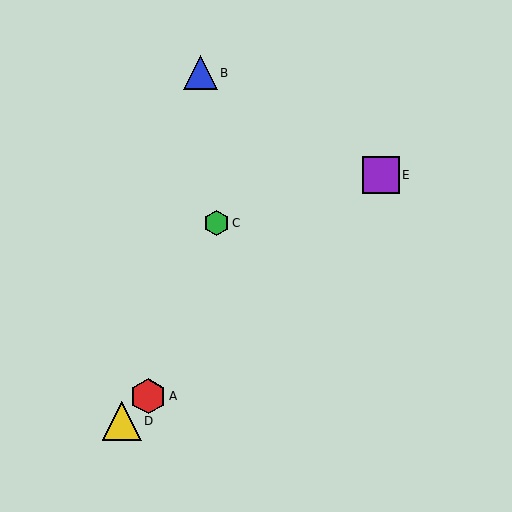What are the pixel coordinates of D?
Object D is at (122, 421).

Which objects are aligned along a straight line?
Objects A, D, E are aligned along a straight line.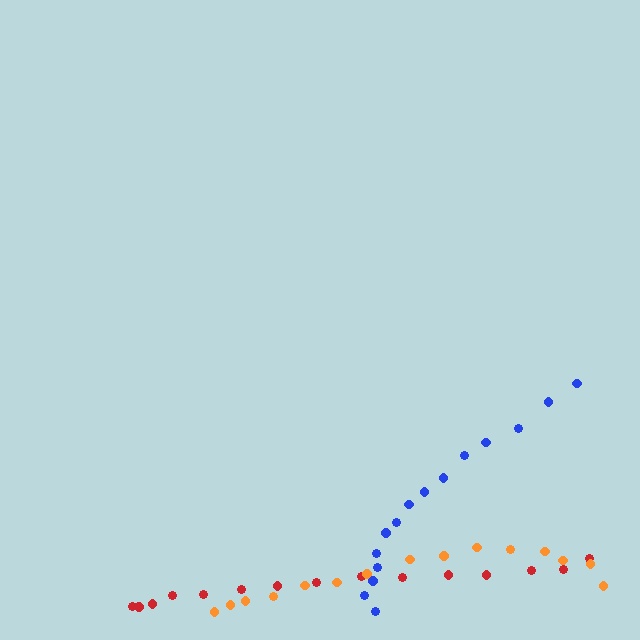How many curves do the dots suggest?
There are 3 distinct paths.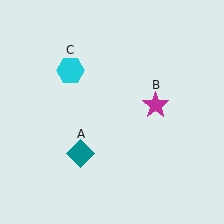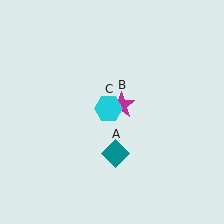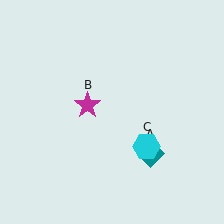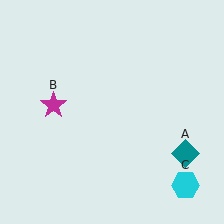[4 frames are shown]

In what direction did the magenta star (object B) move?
The magenta star (object B) moved left.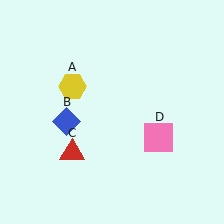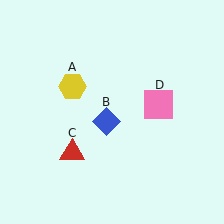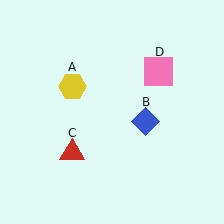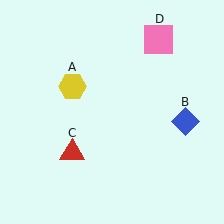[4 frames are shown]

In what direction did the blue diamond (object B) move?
The blue diamond (object B) moved right.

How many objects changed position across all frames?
2 objects changed position: blue diamond (object B), pink square (object D).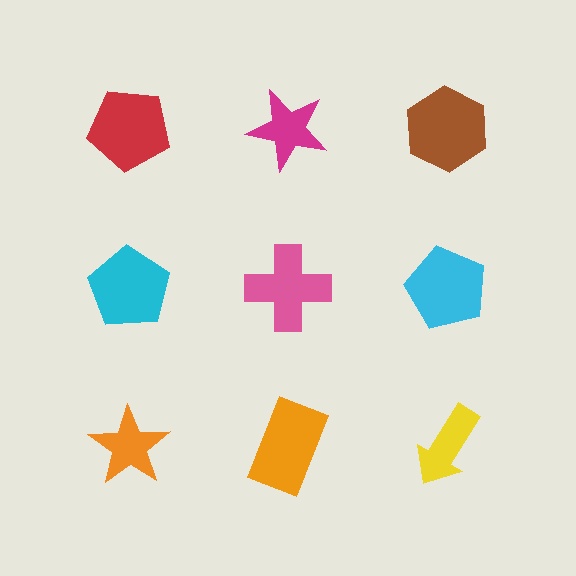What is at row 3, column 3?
A yellow arrow.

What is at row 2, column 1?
A cyan pentagon.